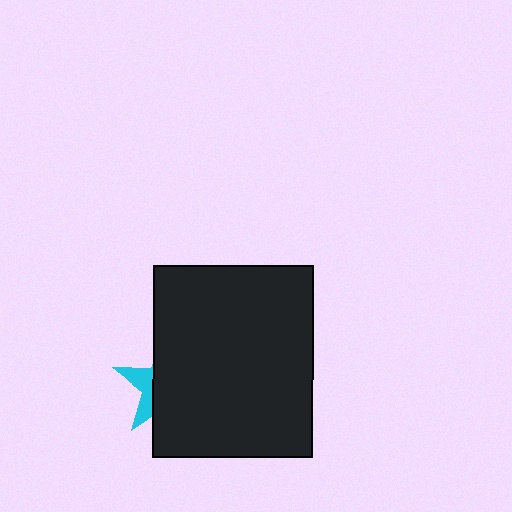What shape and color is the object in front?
The object in front is a black rectangle.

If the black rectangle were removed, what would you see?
You would see the complete cyan star.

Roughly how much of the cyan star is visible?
A small part of it is visible (roughly 30%).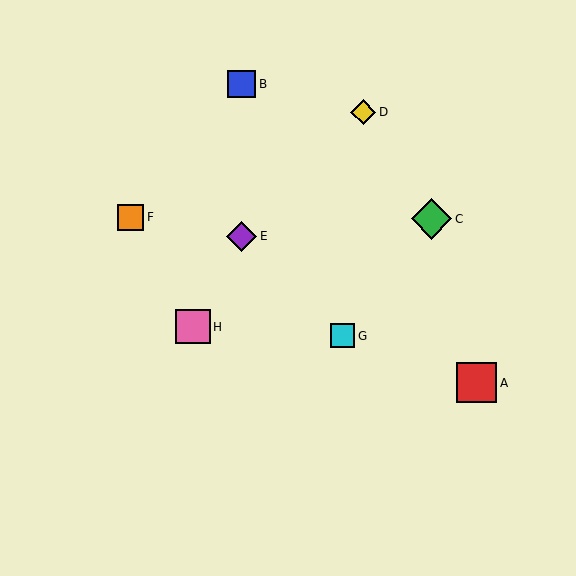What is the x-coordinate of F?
Object F is at x≈131.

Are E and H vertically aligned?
No, E is at x≈242 and H is at x≈193.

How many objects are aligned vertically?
2 objects (B, E) are aligned vertically.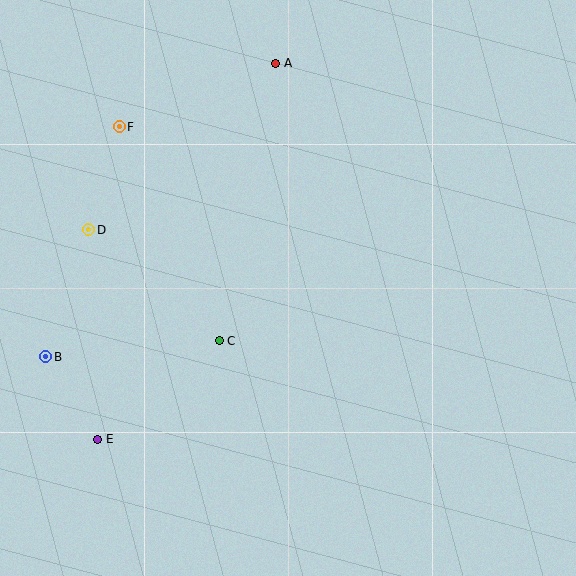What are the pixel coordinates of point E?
Point E is at (98, 439).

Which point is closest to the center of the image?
Point C at (219, 341) is closest to the center.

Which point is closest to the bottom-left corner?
Point E is closest to the bottom-left corner.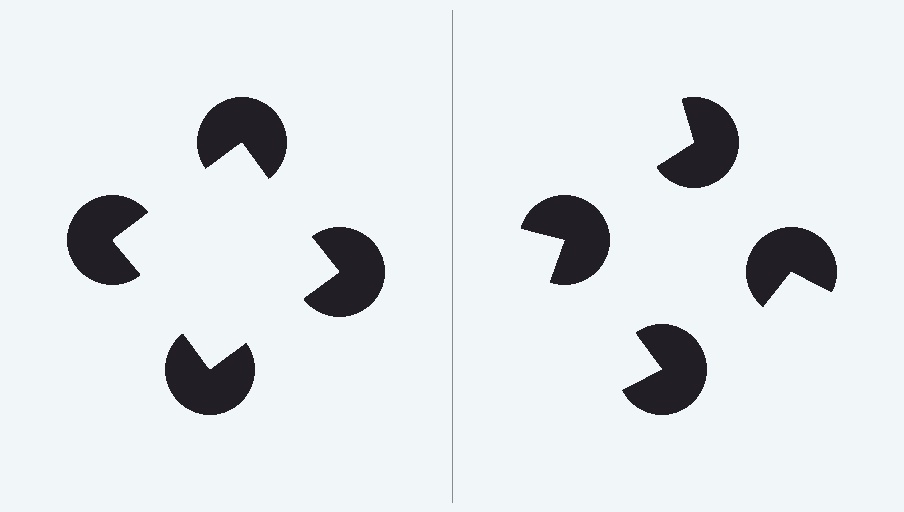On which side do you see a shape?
An illusory square appears on the left side. On the right side the wedge cuts are rotated, so no coherent shape forms.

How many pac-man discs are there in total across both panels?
8 — 4 on each side.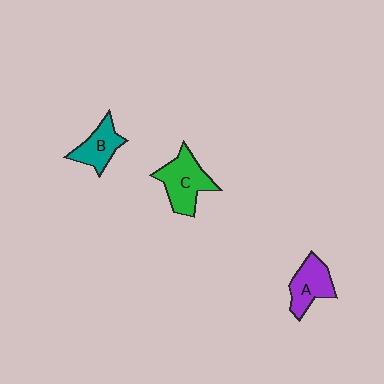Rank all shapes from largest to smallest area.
From largest to smallest: C (green), A (purple), B (teal).